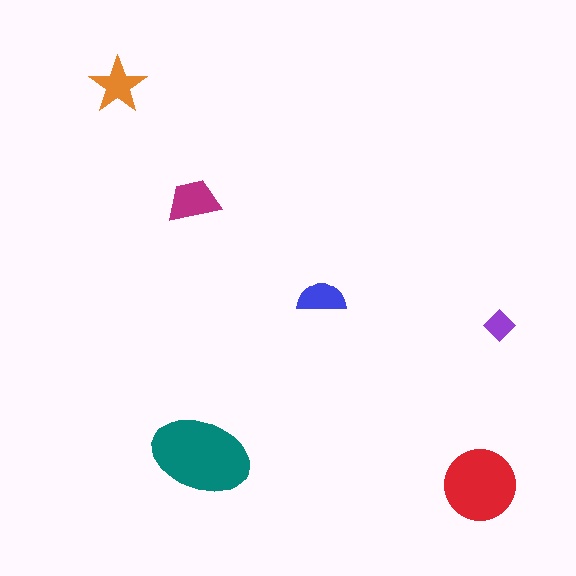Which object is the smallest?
The purple diamond.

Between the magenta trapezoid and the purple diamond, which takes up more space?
The magenta trapezoid.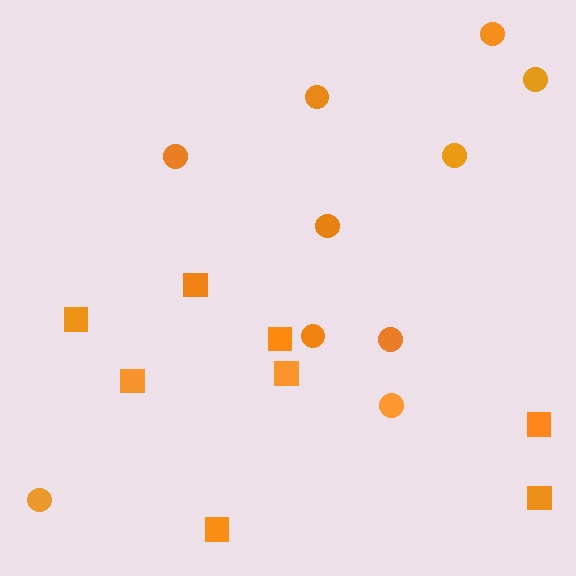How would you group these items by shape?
There are 2 groups: one group of circles (10) and one group of squares (8).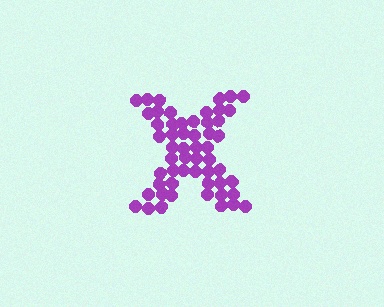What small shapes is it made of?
It is made of small circles.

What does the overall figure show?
The overall figure shows the letter X.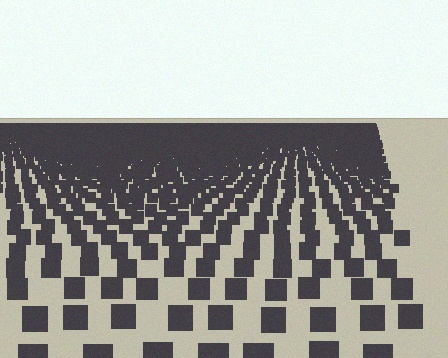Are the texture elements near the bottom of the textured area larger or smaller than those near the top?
Larger. Near the bottom, elements are closer to the viewer and appear at a bigger on-screen size.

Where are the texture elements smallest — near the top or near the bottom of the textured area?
Near the top.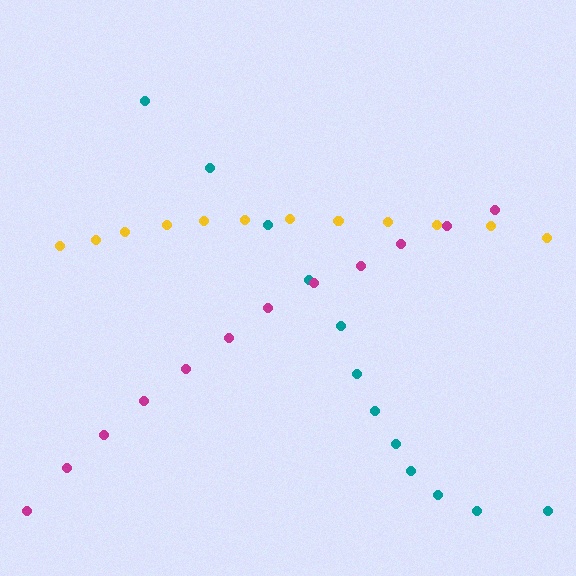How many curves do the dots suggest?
There are 3 distinct paths.